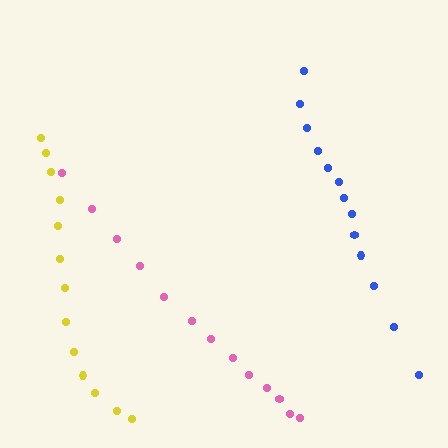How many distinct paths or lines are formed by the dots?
There are 3 distinct paths.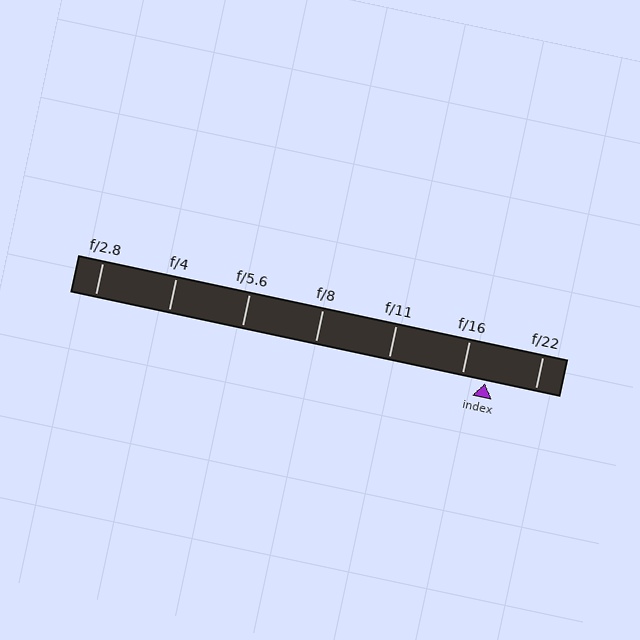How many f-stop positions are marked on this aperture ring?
There are 7 f-stop positions marked.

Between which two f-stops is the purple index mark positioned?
The index mark is between f/16 and f/22.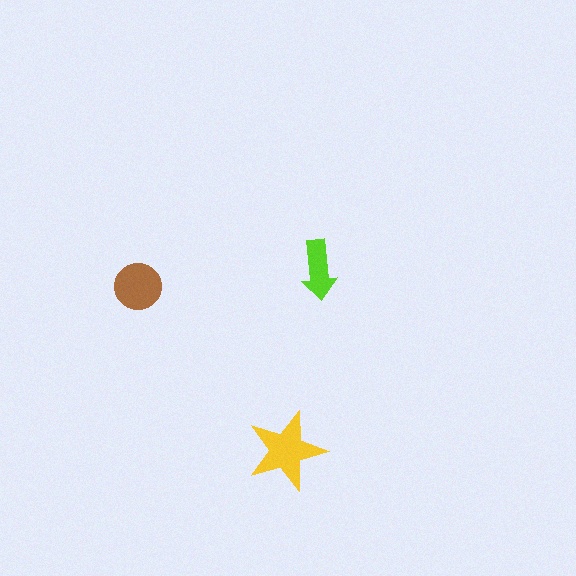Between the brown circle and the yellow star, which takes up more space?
The yellow star.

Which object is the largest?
The yellow star.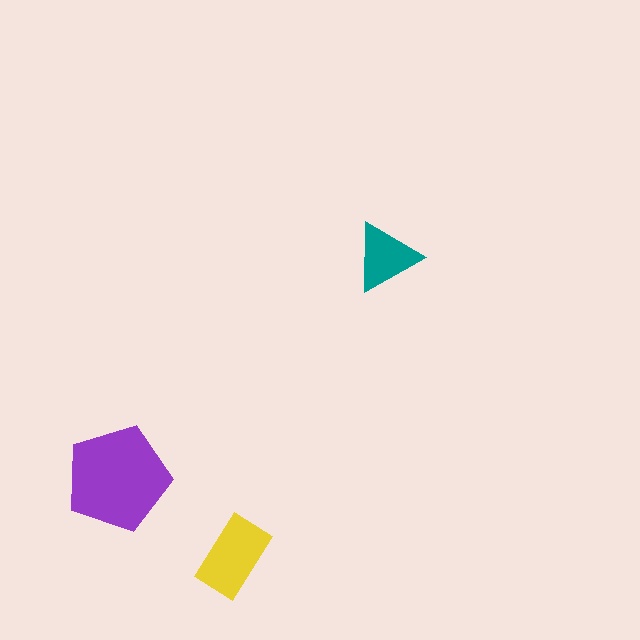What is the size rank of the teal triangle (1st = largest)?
3rd.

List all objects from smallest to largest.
The teal triangle, the yellow rectangle, the purple pentagon.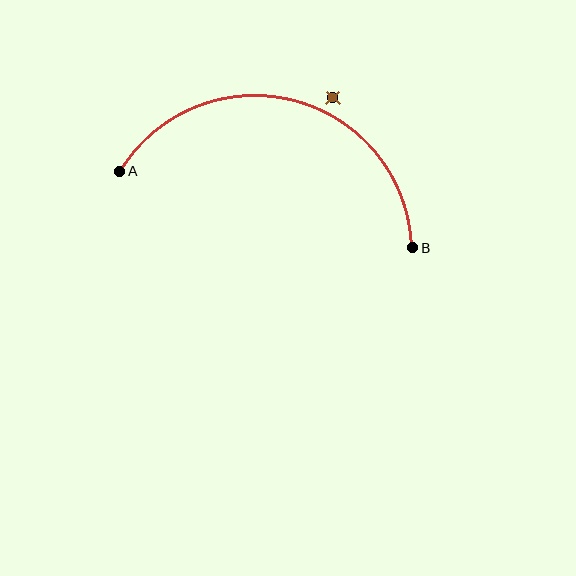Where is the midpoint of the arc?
The arc midpoint is the point on the curve farthest from the straight line joining A and B. It sits above that line.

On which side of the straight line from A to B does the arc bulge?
The arc bulges above the straight line connecting A and B.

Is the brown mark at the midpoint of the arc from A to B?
No — the brown mark does not lie on the arc at all. It sits slightly outside the curve.